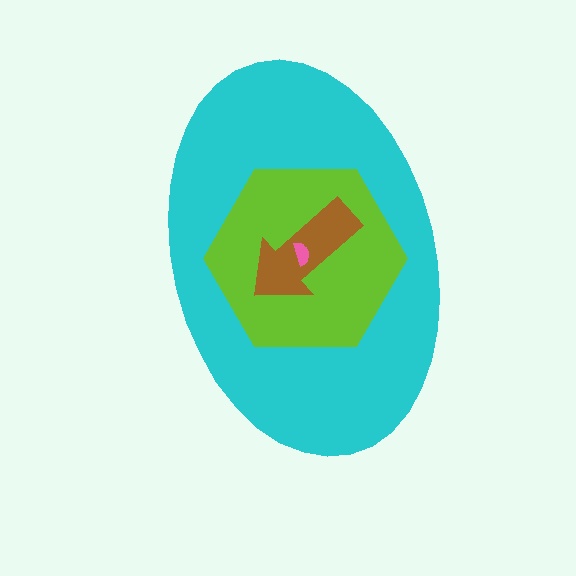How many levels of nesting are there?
4.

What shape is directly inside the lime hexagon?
The brown arrow.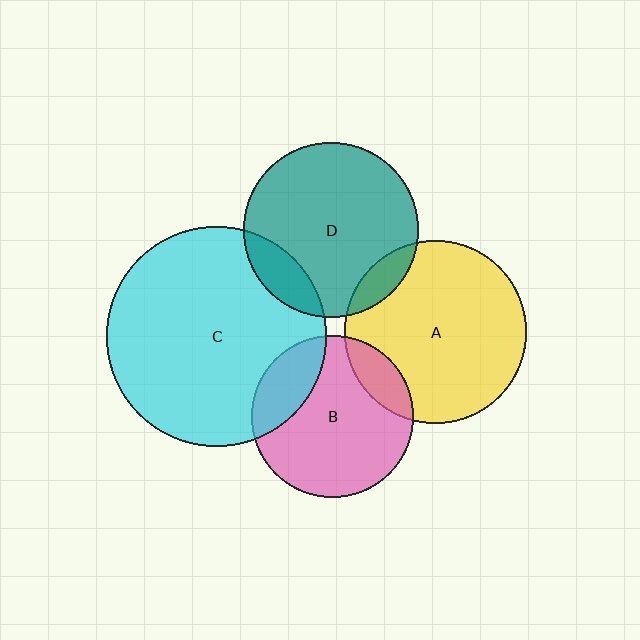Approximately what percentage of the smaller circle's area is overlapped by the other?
Approximately 15%.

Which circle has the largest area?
Circle C (cyan).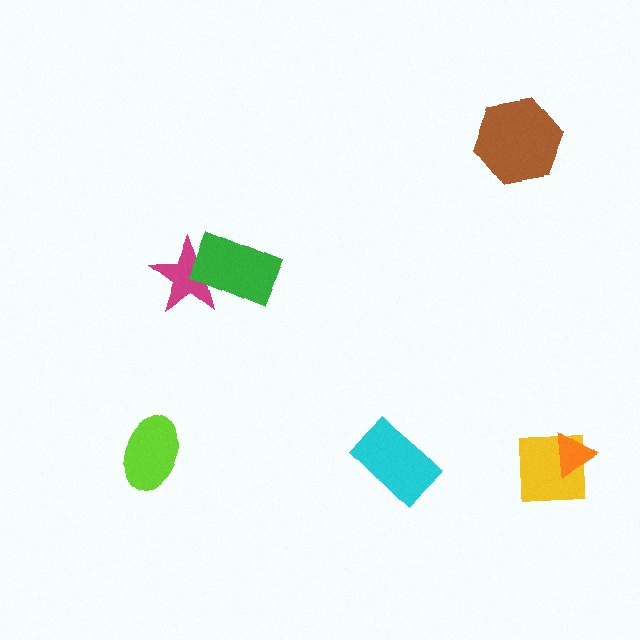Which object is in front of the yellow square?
The orange triangle is in front of the yellow square.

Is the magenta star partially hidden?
Yes, it is partially covered by another shape.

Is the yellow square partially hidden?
Yes, it is partially covered by another shape.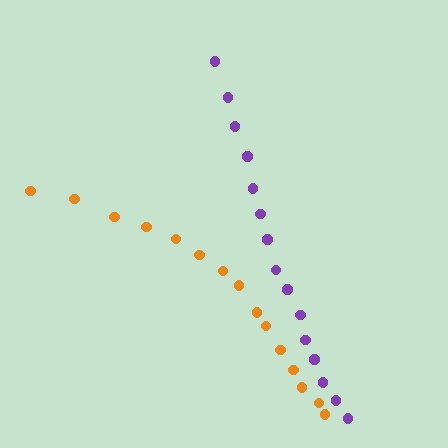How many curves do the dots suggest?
There are 2 distinct paths.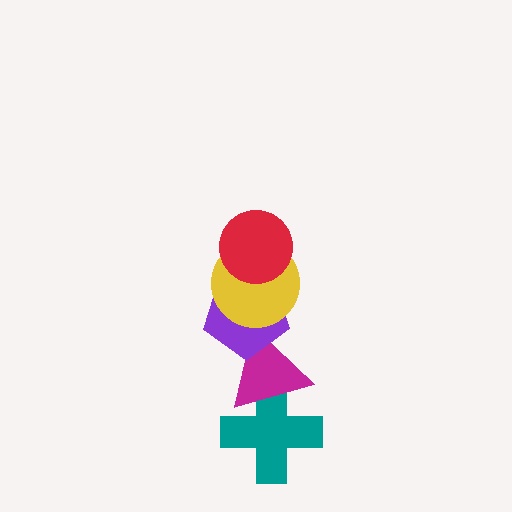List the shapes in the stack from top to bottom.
From top to bottom: the red circle, the yellow circle, the purple pentagon, the magenta triangle, the teal cross.